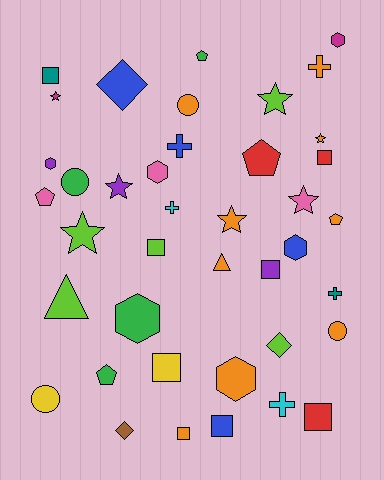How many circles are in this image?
There are 4 circles.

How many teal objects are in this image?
There are 2 teal objects.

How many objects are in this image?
There are 40 objects.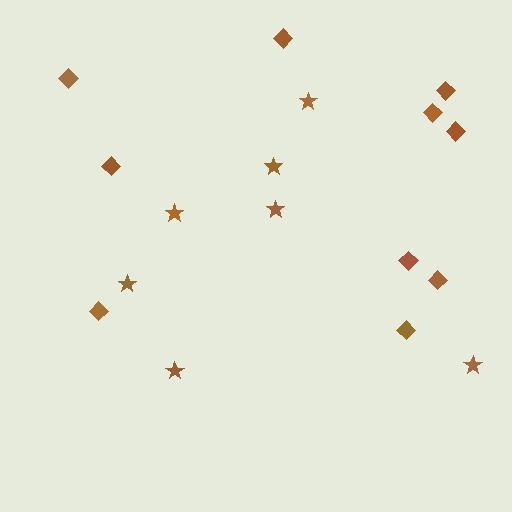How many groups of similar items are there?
There are 2 groups: one group of stars (7) and one group of diamonds (10).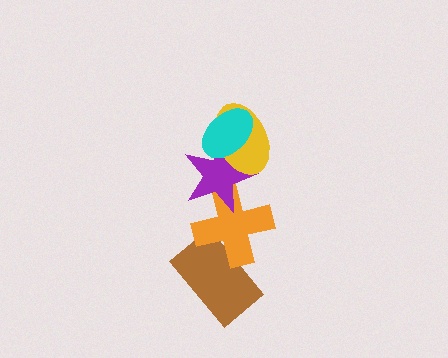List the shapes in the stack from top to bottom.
From top to bottom: the cyan ellipse, the yellow ellipse, the purple star, the orange cross, the brown rectangle.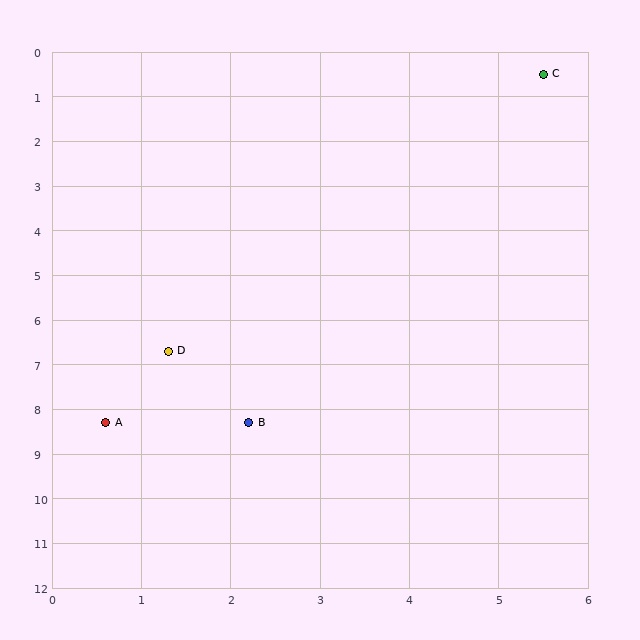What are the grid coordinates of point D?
Point D is at approximately (1.3, 6.7).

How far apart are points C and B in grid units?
Points C and B are about 8.5 grid units apart.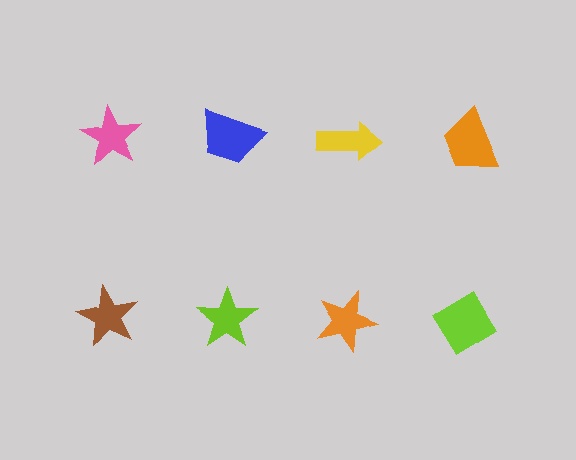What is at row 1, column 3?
A yellow arrow.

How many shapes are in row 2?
4 shapes.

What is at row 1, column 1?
A pink star.